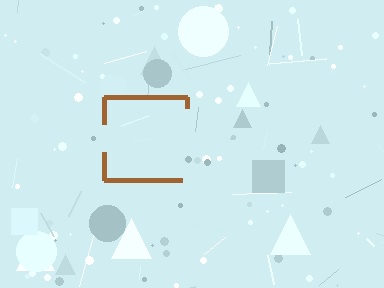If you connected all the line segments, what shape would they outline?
They would outline a square.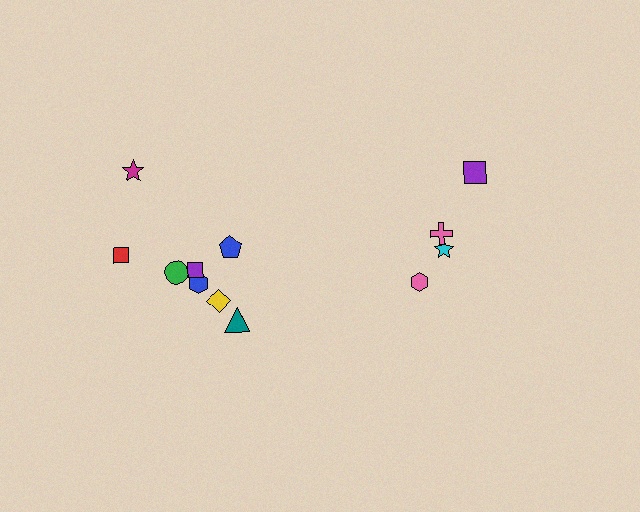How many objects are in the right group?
There are 4 objects.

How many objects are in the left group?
There are 8 objects.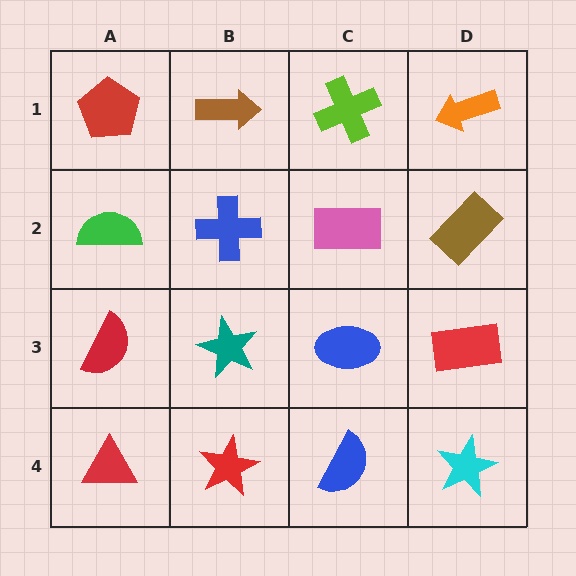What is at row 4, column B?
A red star.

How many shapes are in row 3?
4 shapes.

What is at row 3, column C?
A blue ellipse.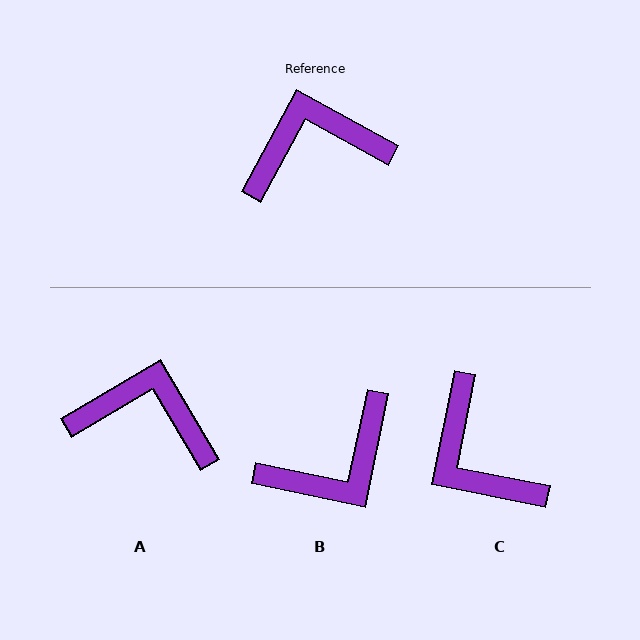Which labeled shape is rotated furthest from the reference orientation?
B, about 163 degrees away.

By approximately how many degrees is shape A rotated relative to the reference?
Approximately 31 degrees clockwise.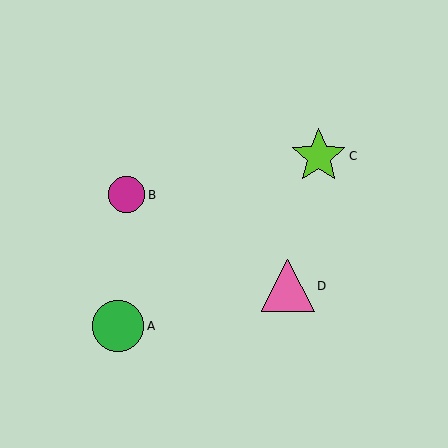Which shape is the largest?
The lime star (labeled C) is the largest.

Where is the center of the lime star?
The center of the lime star is at (319, 156).